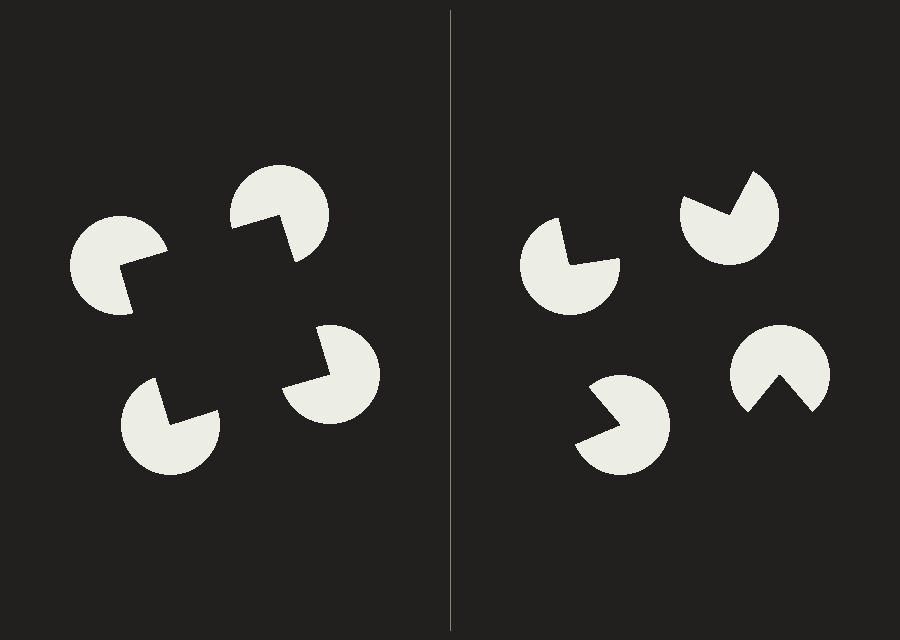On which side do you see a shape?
An illusory square appears on the left side. On the right side the wedge cuts are rotated, so no coherent shape forms.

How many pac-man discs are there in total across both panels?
8 — 4 on each side.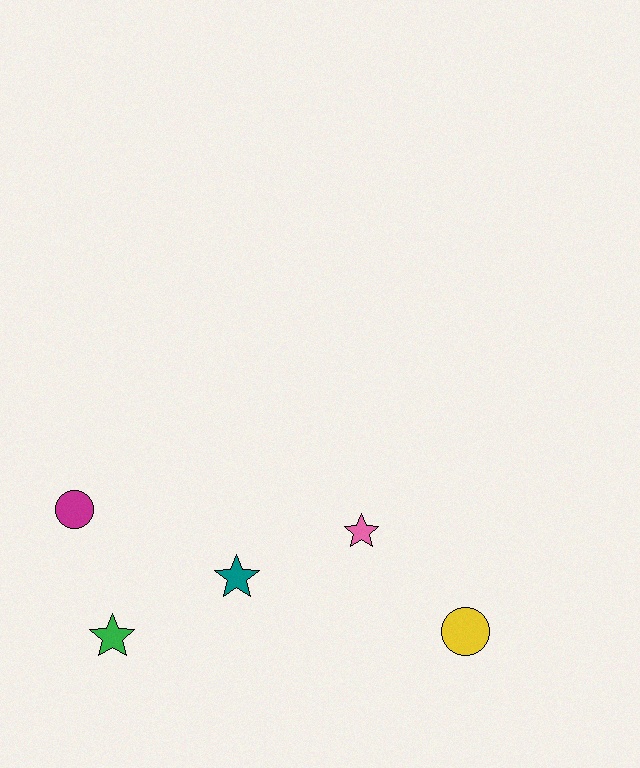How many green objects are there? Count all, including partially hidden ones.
There is 1 green object.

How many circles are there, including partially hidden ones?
There are 2 circles.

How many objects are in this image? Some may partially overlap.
There are 5 objects.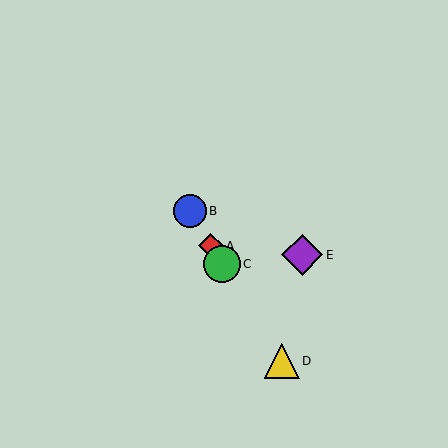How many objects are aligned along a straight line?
4 objects (A, B, C, D) are aligned along a straight line.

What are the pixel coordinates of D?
Object D is at (282, 361).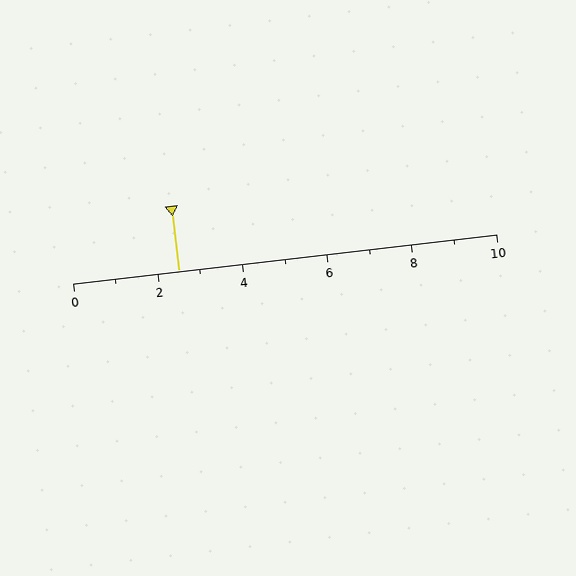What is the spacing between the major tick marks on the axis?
The major ticks are spaced 2 apart.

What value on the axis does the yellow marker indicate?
The marker indicates approximately 2.5.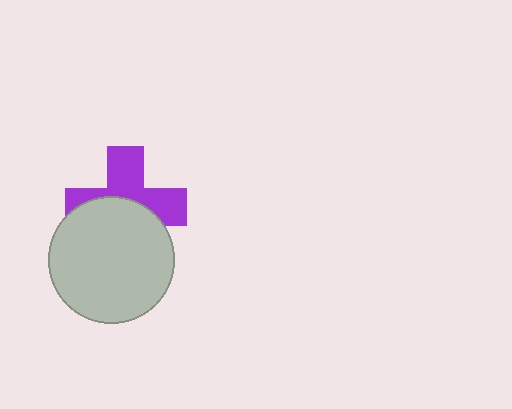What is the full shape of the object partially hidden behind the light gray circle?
The partially hidden object is a purple cross.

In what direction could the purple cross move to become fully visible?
The purple cross could move up. That would shift it out from behind the light gray circle entirely.